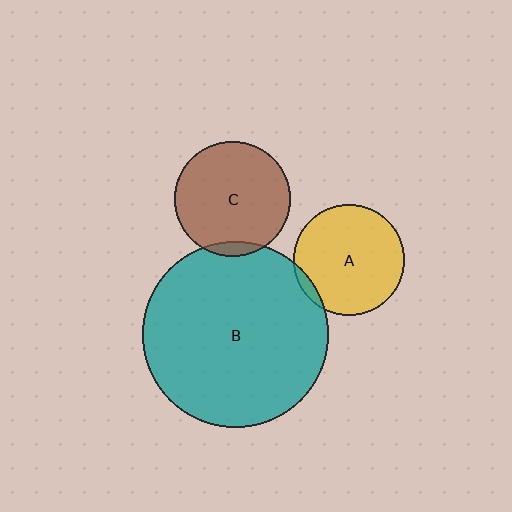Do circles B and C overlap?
Yes.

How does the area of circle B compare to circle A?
Approximately 2.8 times.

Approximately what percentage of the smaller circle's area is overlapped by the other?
Approximately 5%.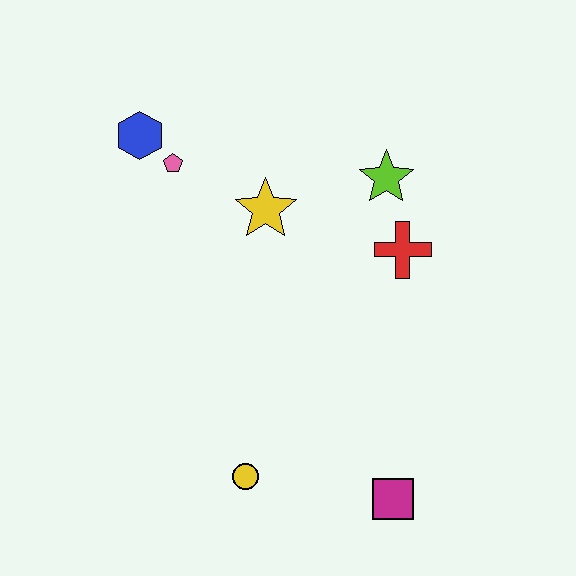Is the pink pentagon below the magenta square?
No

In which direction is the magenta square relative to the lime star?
The magenta square is below the lime star.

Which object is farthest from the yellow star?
The magenta square is farthest from the yellow star.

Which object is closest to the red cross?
The lime star is closest to the red cross.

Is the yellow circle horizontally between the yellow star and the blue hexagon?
Yes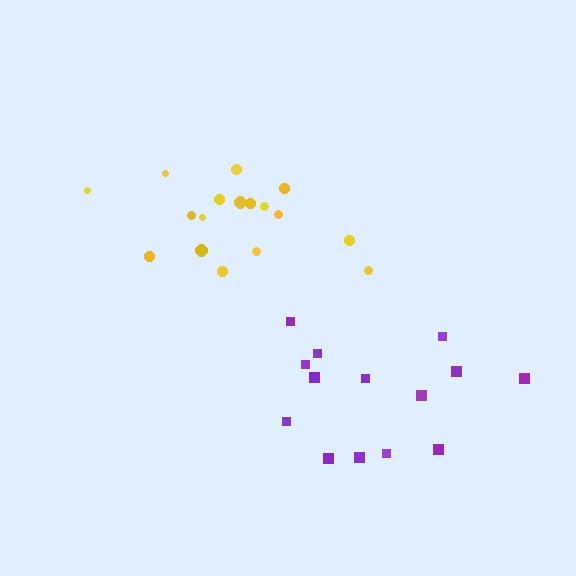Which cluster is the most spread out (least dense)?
Purple.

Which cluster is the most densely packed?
Yellow.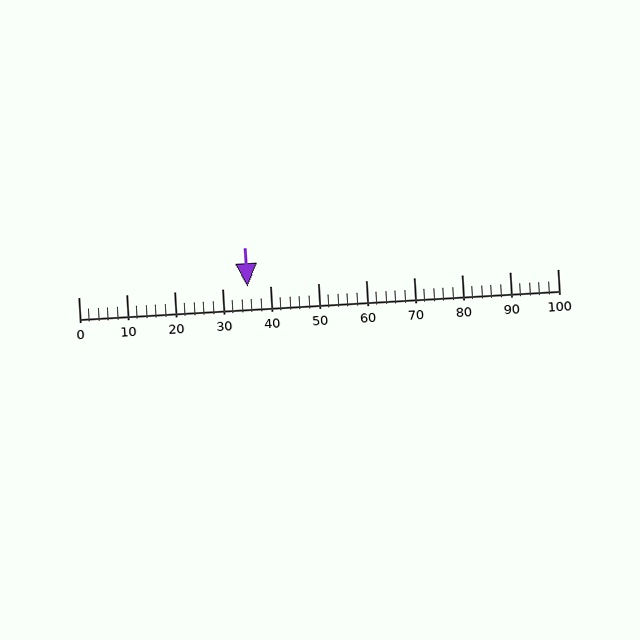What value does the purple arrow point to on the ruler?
The purple arrow points to approximately 35.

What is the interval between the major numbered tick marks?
The major tick marks are spaced 10 units apart.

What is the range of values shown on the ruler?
The ruler shows values from 0 to 100.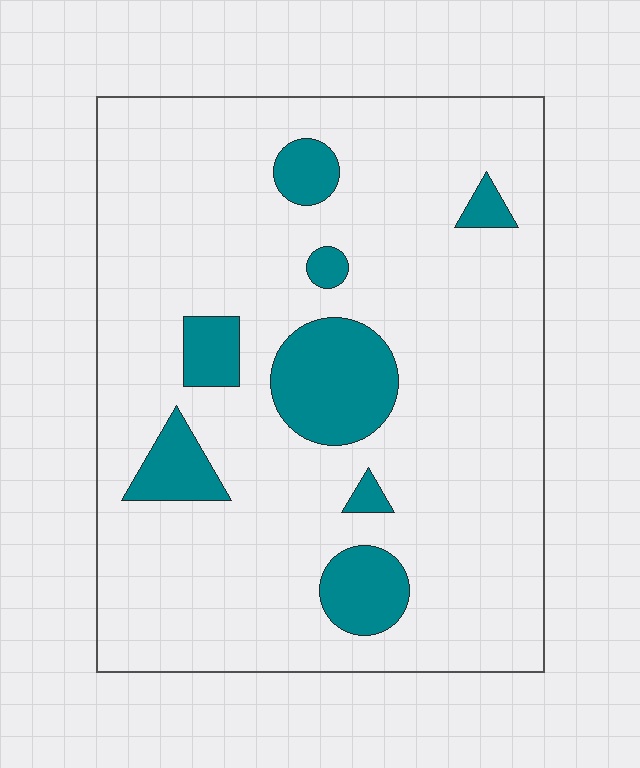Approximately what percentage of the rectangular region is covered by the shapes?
Approximately 15%.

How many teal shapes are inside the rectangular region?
8.